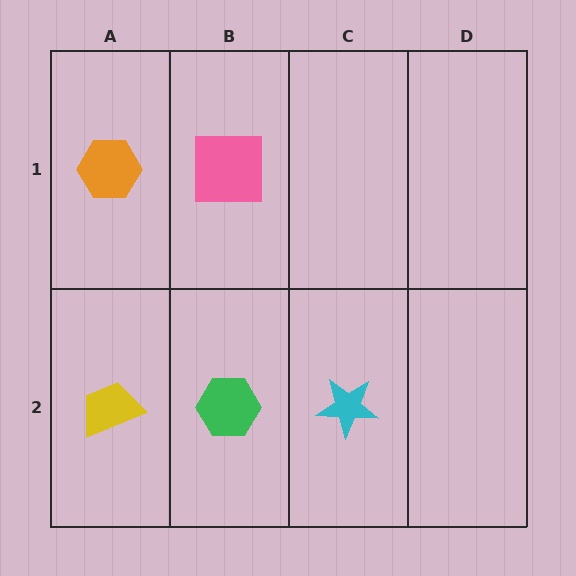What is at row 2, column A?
A yellow trapezoid.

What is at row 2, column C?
A cyan star.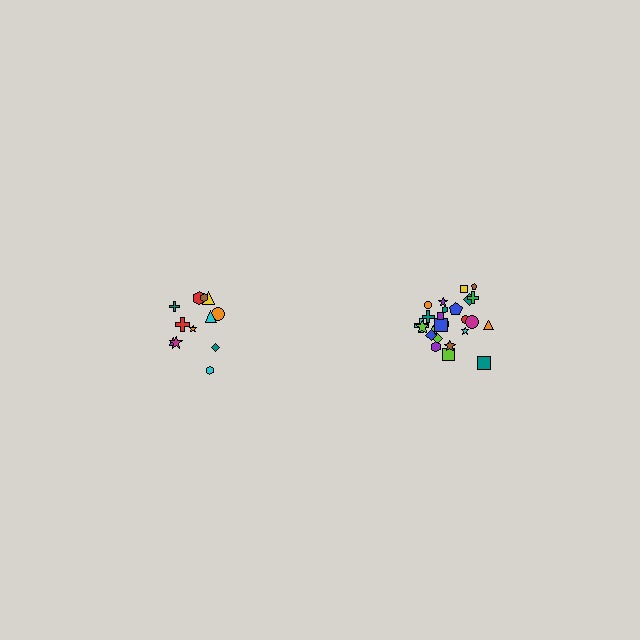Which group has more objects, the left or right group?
The right group.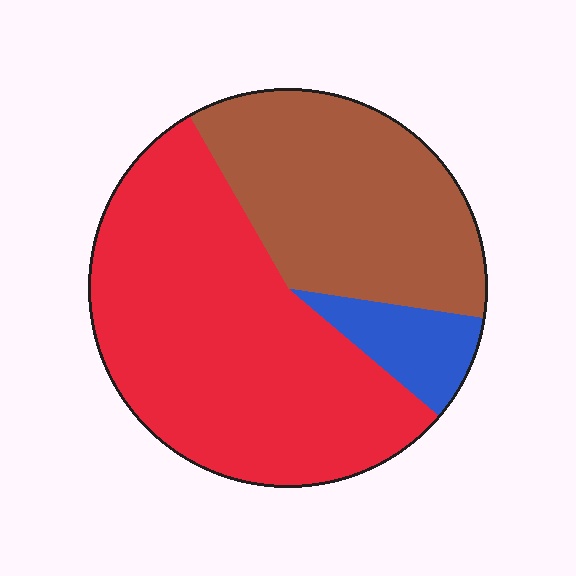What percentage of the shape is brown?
Brown takes up about three eighths (3/8) of the shape.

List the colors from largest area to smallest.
From largest to smallest: red, brown, blue.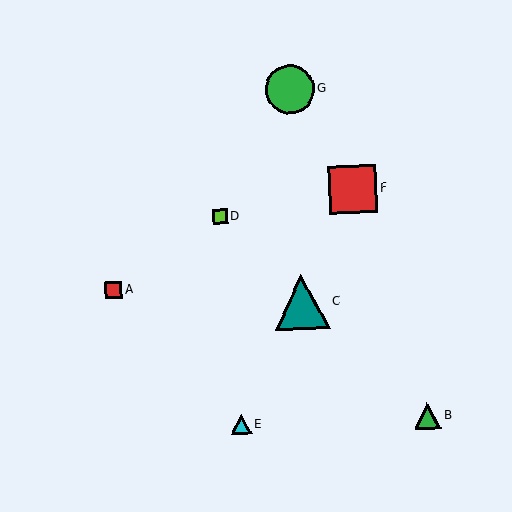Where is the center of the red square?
The center of the red square is at (353, 189).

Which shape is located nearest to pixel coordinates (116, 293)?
The red square (labeled A) at (114, 290) is nearest to that location.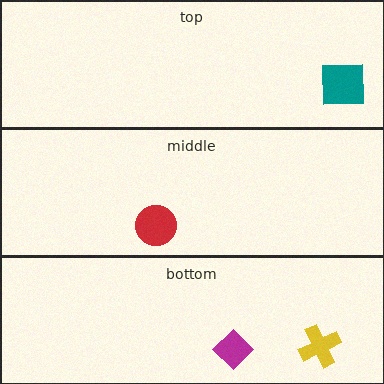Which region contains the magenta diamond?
The bottom region.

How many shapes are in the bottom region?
2.